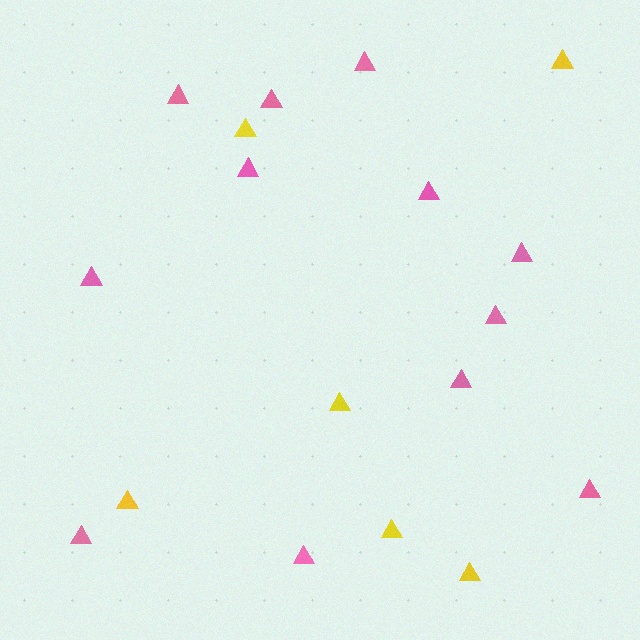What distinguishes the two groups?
There are 2 groups: one group of pink triangles (12) and one group of yellow triangles (6).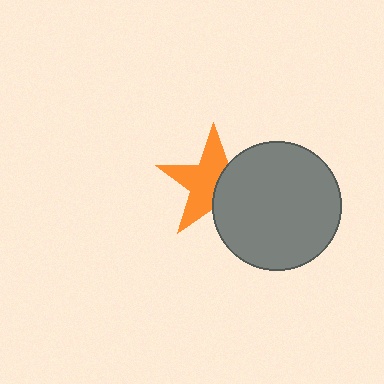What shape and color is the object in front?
The object in front is a gray circle.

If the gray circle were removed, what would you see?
You would see the complete orange star.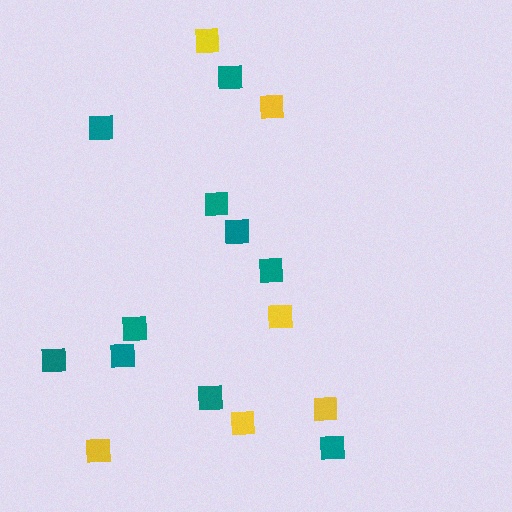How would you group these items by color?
There are 2 groups: one group of yellow squares (6) and one group of teal squares (10).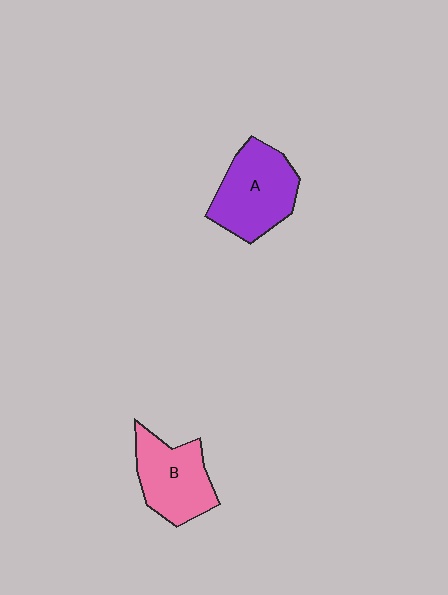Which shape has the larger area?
Shape A (purple).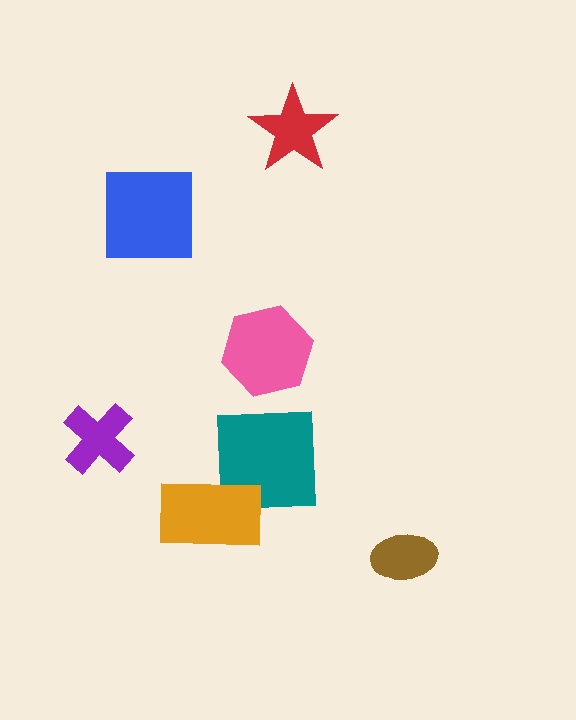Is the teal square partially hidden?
Yes, it is partially covered by another shape.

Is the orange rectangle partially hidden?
No, no other shape covers it.